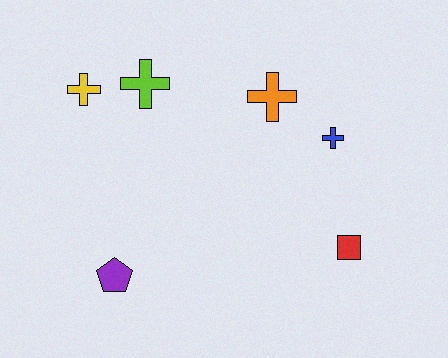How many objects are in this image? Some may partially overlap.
There are 6 objects.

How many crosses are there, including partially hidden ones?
There are 4 crosses.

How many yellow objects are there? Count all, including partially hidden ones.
There is 1 yellow object.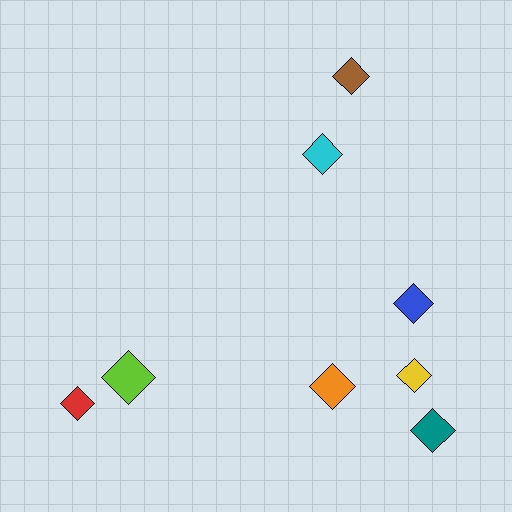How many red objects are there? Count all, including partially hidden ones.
There is 1 red object.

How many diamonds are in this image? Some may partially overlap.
There are 8 diamonds.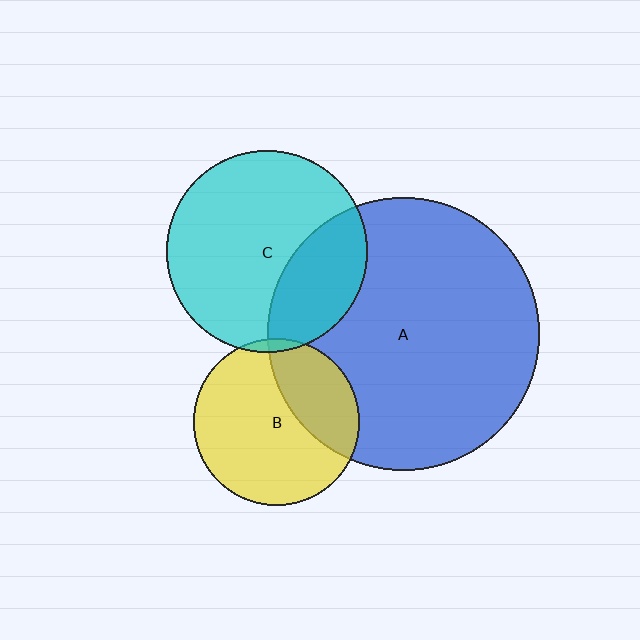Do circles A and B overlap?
Yes.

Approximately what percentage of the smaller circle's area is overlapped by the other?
Approximately 30%.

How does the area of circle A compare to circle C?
Approximately 1.8 times.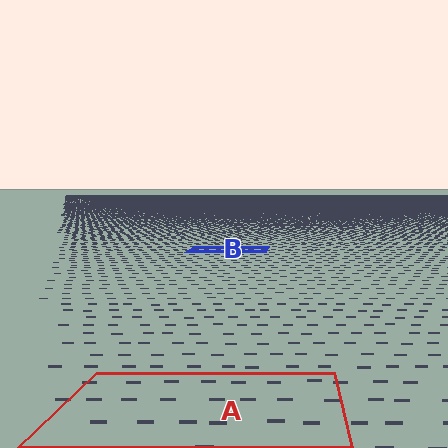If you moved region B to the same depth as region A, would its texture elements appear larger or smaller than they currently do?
They would appear larger. At a closer depth, the same texture elements are projected at a bigger on-screen size.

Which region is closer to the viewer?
Region A is closer. The texture elements there are larger and more spread out.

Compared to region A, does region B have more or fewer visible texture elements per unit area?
Region B has more texture elements per unit area — they are packed more densely because it is farther away.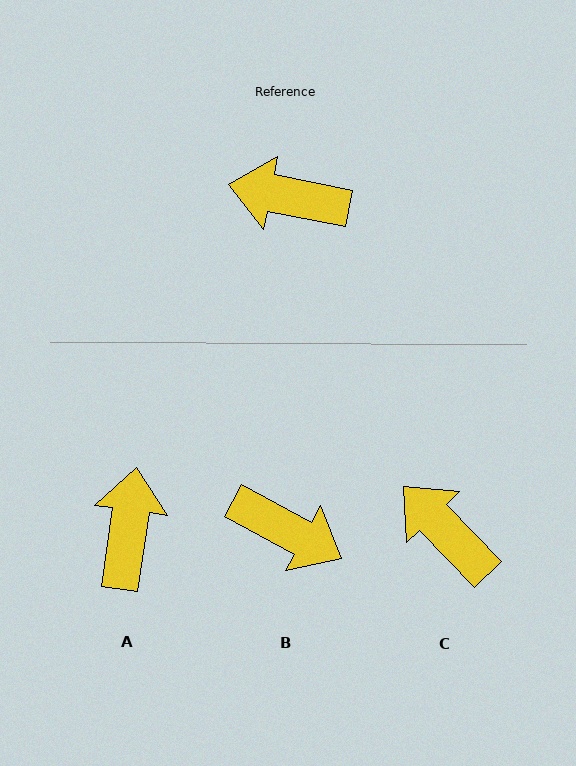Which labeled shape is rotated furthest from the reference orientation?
B, about 163 degrees away.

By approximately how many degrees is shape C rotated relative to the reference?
Approximately 35 degrees clockwise.